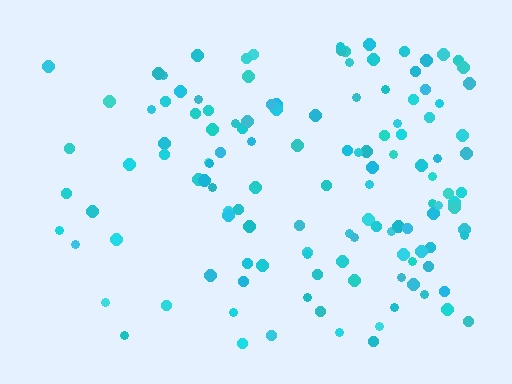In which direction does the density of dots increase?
From left to right, with the right side densest.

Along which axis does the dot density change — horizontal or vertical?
Horizontal.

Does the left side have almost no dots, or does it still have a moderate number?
Still a moderate number, just noticeably fewer than the right.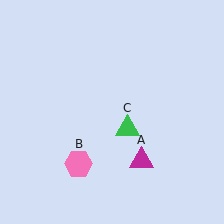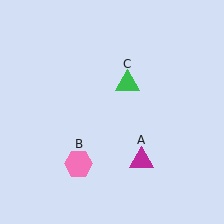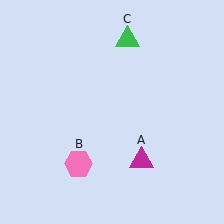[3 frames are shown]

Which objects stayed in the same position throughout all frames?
Magenta triangle (object A) and pink hexagon (object B) remained stationary.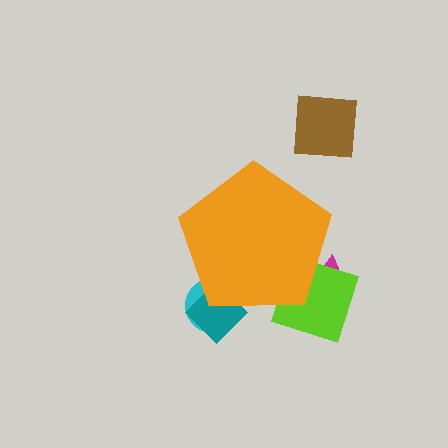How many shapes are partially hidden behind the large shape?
4 shapes are partially hidden.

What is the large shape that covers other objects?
An orange pentagon.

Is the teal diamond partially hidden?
Yes, the teal diamond is partially hidden behind the orange pentagon.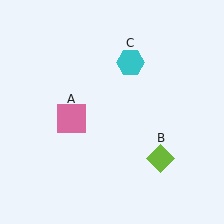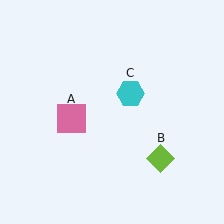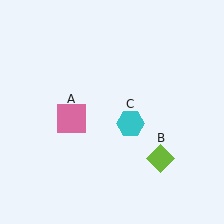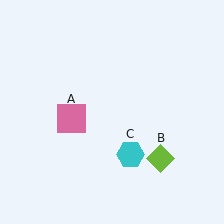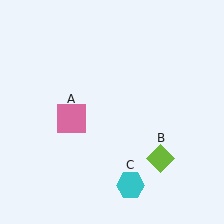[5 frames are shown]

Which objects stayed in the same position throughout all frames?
Pink square (object A) and lime diamond (object B) remained stationary.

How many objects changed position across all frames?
1 object changed position: cyan hexagon (object C).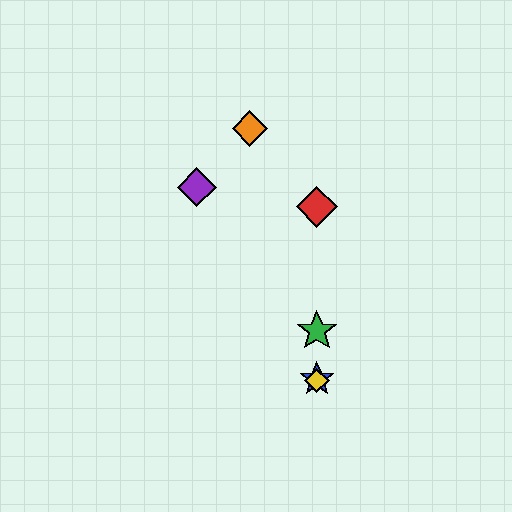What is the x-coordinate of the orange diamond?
The orange diamond is at x≈250.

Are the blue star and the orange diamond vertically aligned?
No, the blue star is at x≈317 and the orange diamond is at x≈250.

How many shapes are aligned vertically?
4 shapes (the red diamond, the blue star, the green star, the yellow diamond) are aligned vertically.